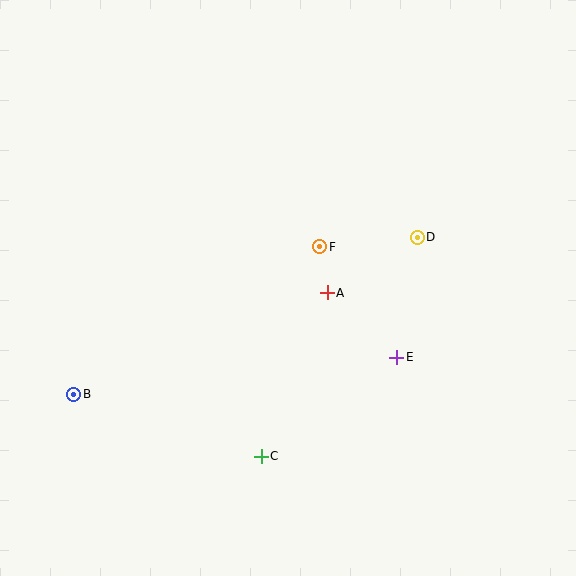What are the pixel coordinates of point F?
Point F is at (320, 247).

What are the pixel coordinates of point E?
Point E is at (397, 357).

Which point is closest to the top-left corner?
Point B is closest to the top-left corner.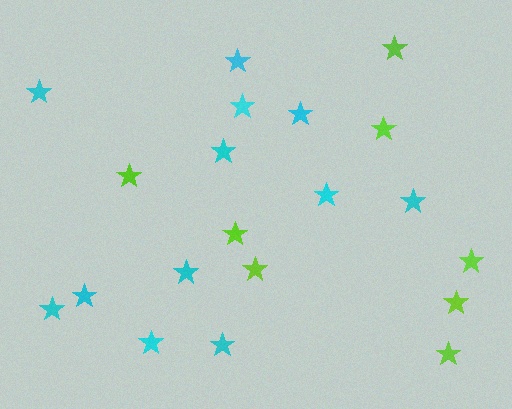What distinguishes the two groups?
There are 2 groups: one group of lime stars (8) and one group of cyan stars (12).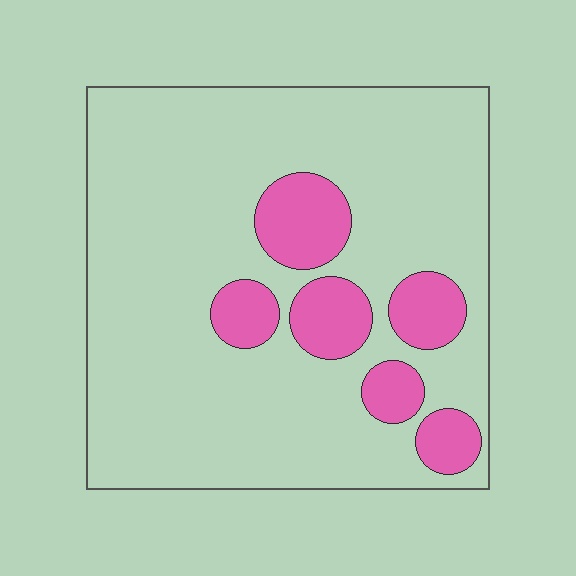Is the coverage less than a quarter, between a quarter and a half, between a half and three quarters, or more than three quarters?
Less than a quarter.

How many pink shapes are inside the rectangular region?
6.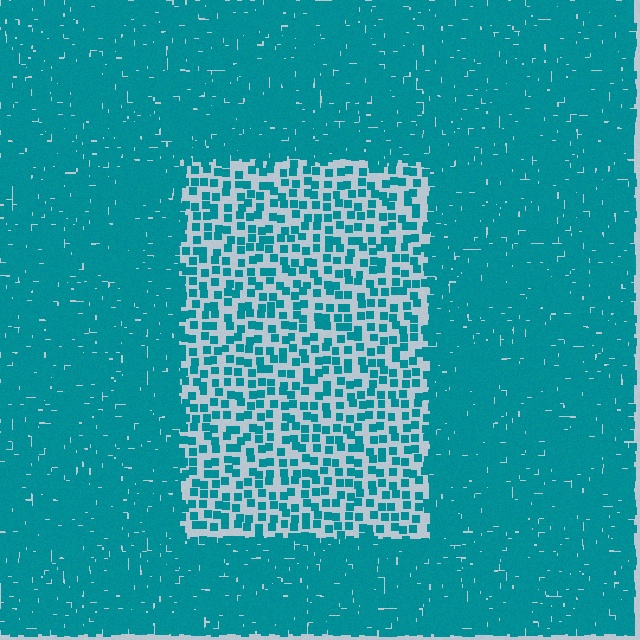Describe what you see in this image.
The image contains small teal elements arranged at two different densities. A rectangle-shaped region is visible where the elements are less densely packed than the surrounding area.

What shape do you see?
I see a rectangle.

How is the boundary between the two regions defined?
The boundary is defined by a change in element density (approximately 3.0x ratio). All elements are the same color, size, and shape.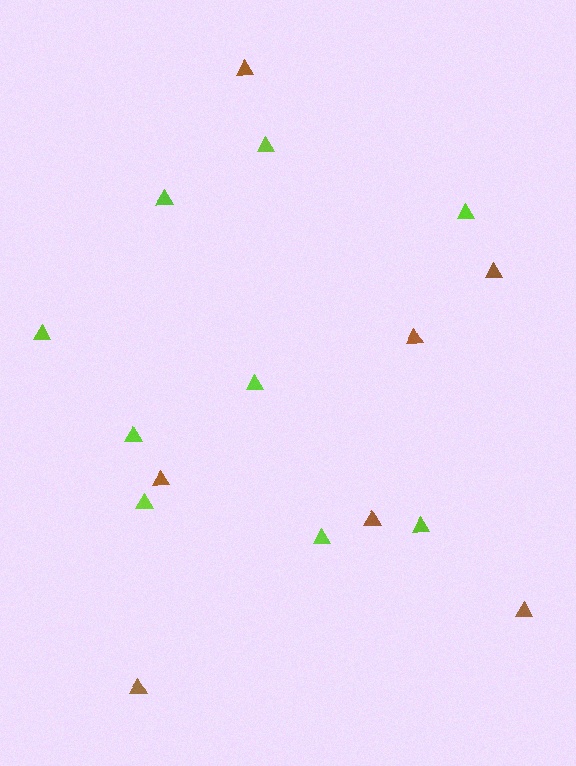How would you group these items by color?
There are 2 groups: one group of brown triangles (7) and one group of lime triangles (9).